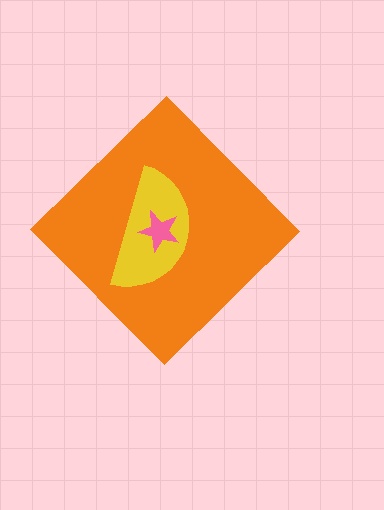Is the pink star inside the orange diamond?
Yes.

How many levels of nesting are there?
3.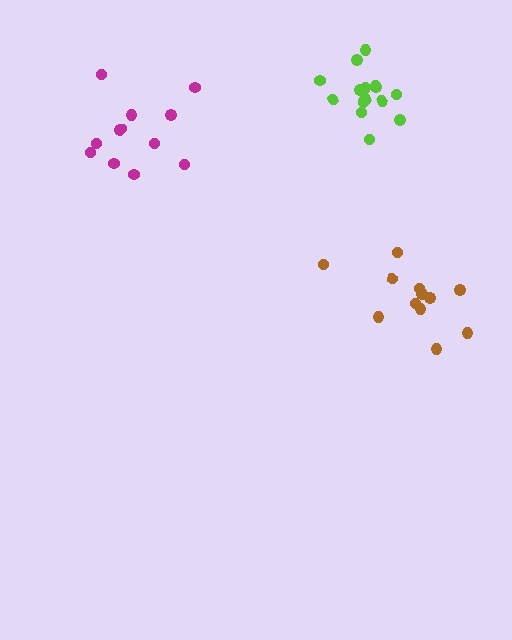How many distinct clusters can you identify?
There are 3 distinct clusters.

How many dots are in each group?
Group 1: 13 dots, Group 2: 15 dots, Group 3: 12 dots (40 total).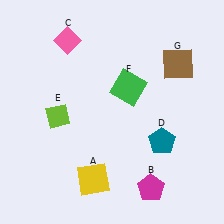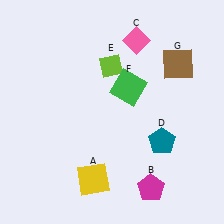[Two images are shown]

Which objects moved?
The objects that moved are: the pink diamond (C), the lime diamond (E).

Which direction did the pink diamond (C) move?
The pink diamond (C) moved right.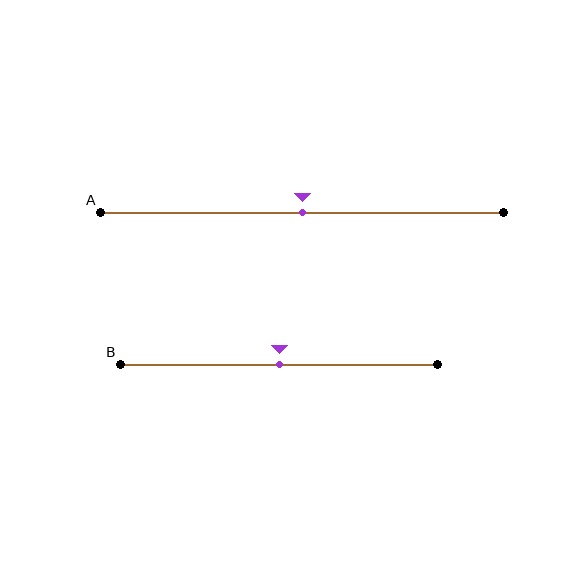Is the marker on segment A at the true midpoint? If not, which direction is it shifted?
Yes, the marker on segment A is at the true midpoint.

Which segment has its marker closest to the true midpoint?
Segment A has its marker closest to the true midpoint.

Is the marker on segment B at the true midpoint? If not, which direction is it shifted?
Yes, the marker on segment B is at the true midpoint.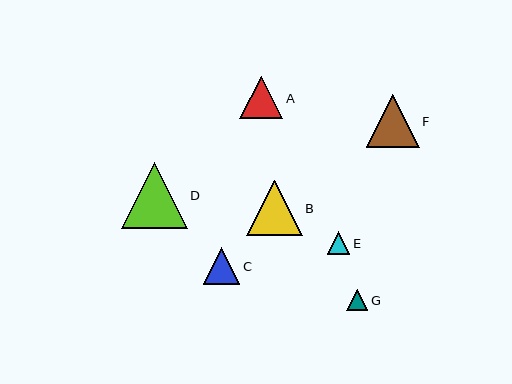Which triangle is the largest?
Triangle D is the largest with a size of approximately 66 pixels.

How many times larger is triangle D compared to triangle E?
Triangle D is approximately 3.0 times the size of triangle E.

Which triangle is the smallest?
Triangle G is the smallest with a size of approximately 21 pixels.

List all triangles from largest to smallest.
From largest to smallest: D, B, F, A, C, E, G.